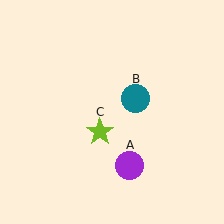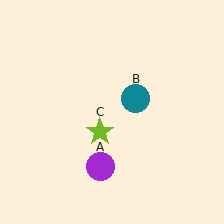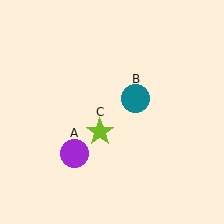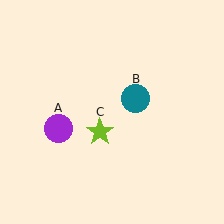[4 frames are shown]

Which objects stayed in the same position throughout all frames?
Teal circle (object B) and lime star (object C) remained stationary.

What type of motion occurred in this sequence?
The purple circle (object A) rotated clockwise around the center of the scene.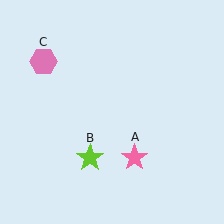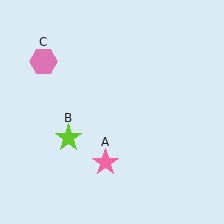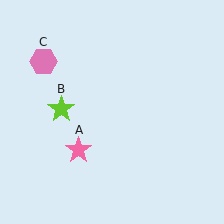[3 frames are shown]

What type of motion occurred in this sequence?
The pink star (object A), lime star (object B) rotated clockwise around the center of the scene.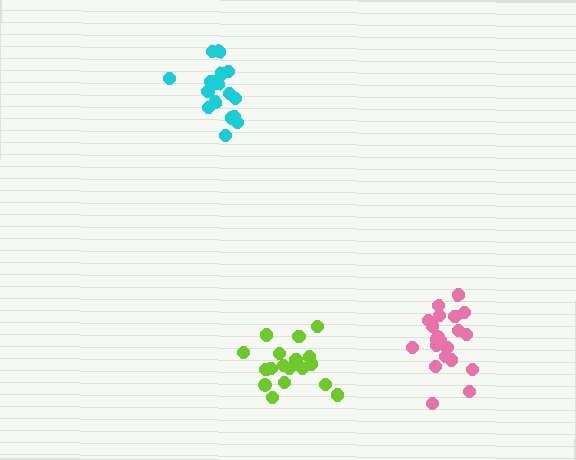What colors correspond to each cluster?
The clusters are colored: lime, cyan, pink.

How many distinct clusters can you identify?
There are 3 distinct clusters.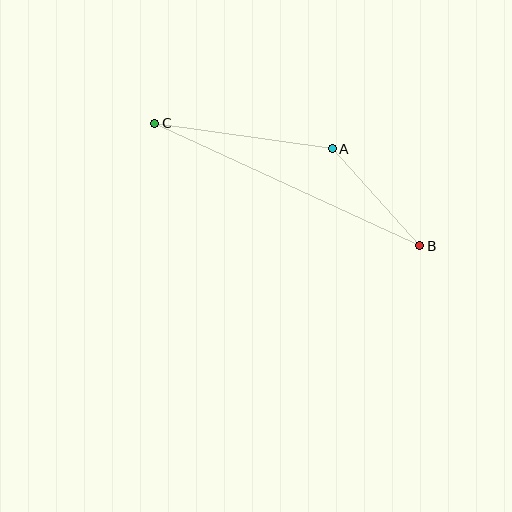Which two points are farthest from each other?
Points B and C are farthest from each other.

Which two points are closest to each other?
Points A and B are closest to each other.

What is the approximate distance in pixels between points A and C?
The distance between A and C is approximately 179 pixels.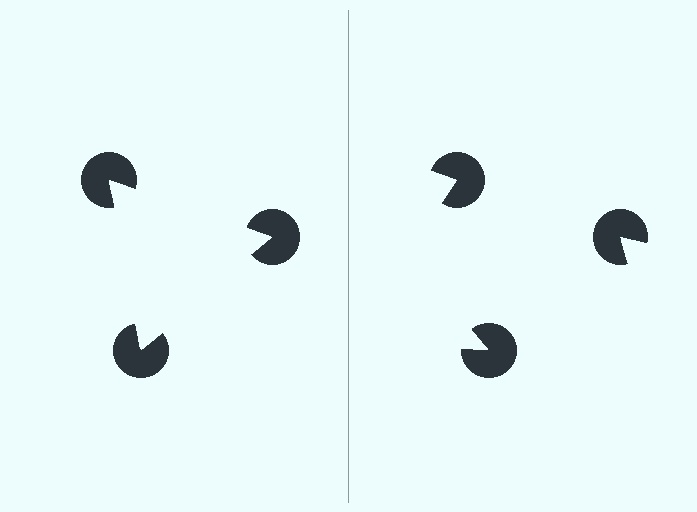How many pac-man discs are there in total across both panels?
6 — 3 on each side.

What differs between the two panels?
The pac-man discs are positioned identically on both sides; only the wedge orientations differ. On the left they align to a triangle; on the right they are misaligned.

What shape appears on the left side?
An illusory triangle.